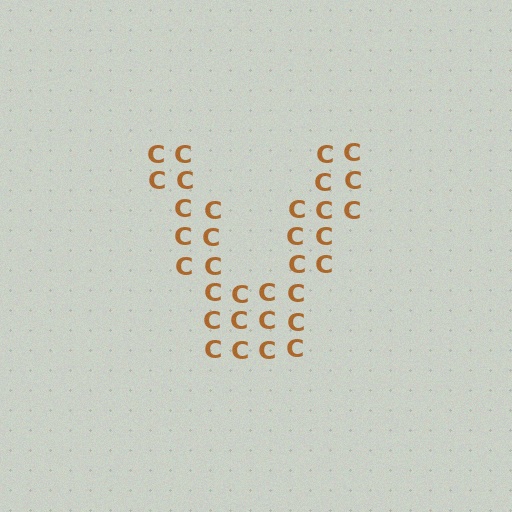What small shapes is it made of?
It is made of small letter C's.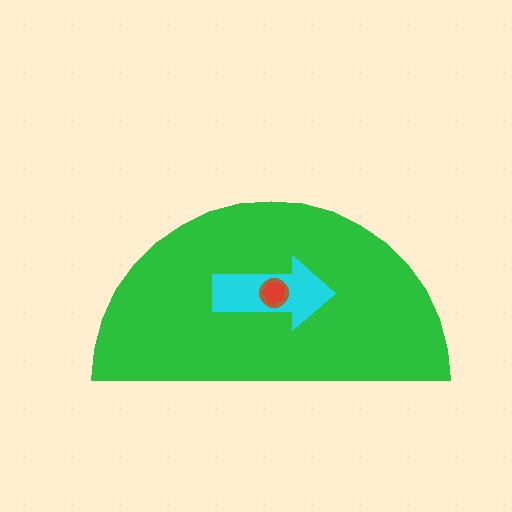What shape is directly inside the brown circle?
The red pentagon.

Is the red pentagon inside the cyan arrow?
Yes.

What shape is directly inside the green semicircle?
The cyan arrow.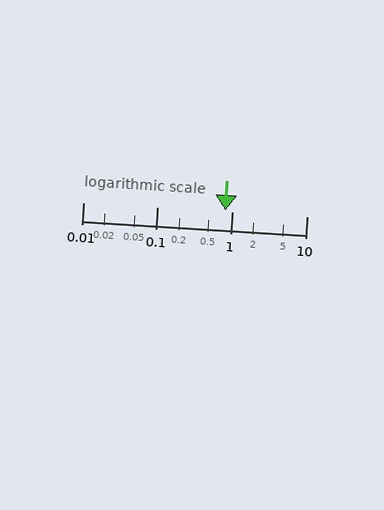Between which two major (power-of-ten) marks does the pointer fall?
The pointer is between 0.1 and 1.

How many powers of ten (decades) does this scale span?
The scale spans 3 decades, from 0.01 to 10.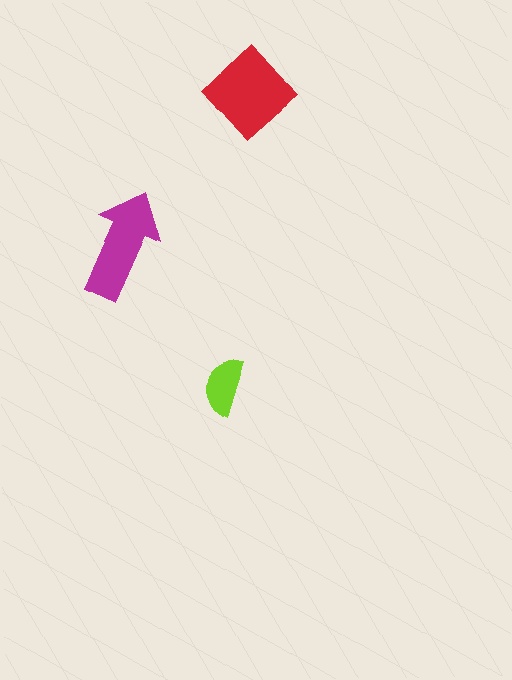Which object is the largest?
The red diamond.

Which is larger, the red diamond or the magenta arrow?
The red diamond.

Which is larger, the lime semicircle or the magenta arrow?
The magenta arrow.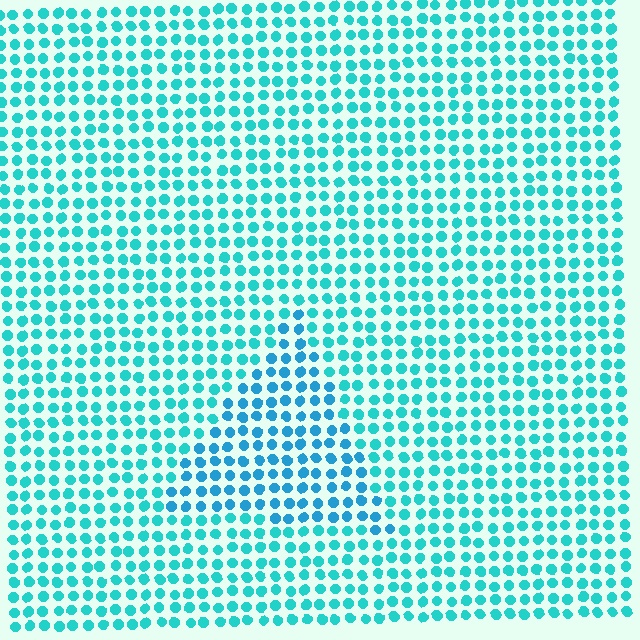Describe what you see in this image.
The image is filled with small cyan elements in a uniform arrangement. A triangle-shaped region is visible where the elements are tinted to a slightly different hue, forming a subtle color boundary.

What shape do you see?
I see a triangle.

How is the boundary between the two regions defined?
The boundary is defined purely by a slight shift in hue (about 21 degrees). Spacing, size, and orientation are identical on both sides.